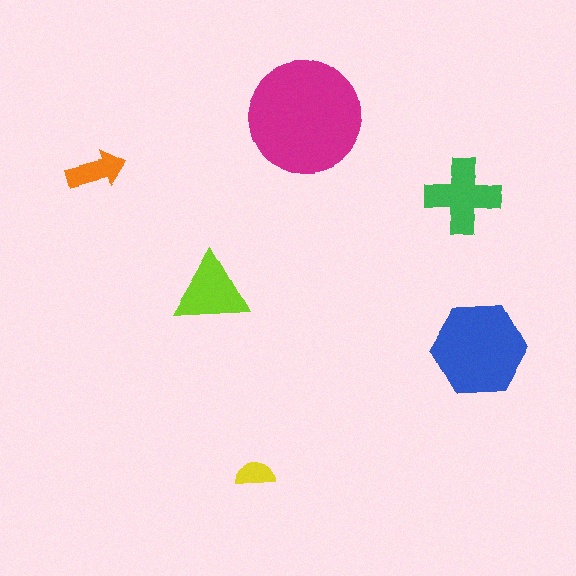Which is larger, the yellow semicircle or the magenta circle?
The magenta circle.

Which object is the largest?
The magenta circle.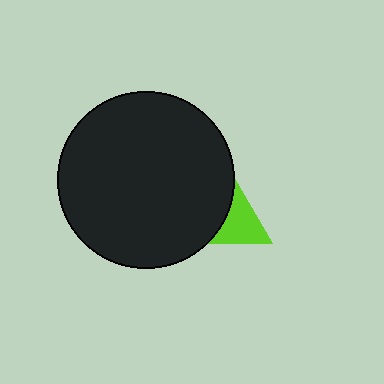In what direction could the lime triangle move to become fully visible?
The lime triangle could move right. That would shift it out from behind the black circle entirely.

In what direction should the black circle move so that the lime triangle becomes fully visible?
The black circle should move left. That is the shortest direction to clear the overlap and leave the lime triangle fully visible.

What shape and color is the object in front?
The object in front is a black circle.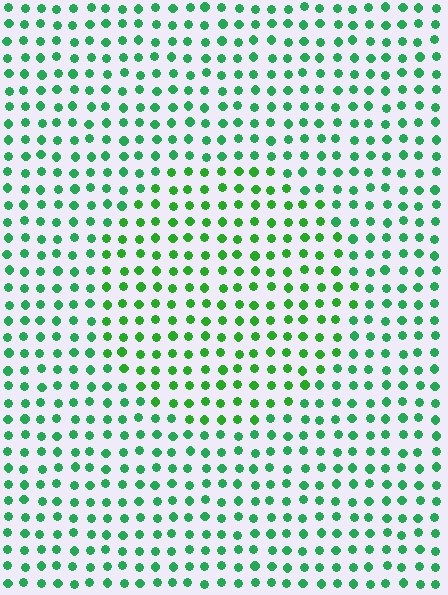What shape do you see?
I see a circle.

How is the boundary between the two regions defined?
The boundary is defined purely by a slight shift in hue (about 22 degrees). Spacing, size, and orientation are identical on both sides.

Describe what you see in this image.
The image is filled with small green elements in a uniform arrangement. A circle-shaped region is visible where the elements are tinted to a slightly different hue, forming a subtle color boundary.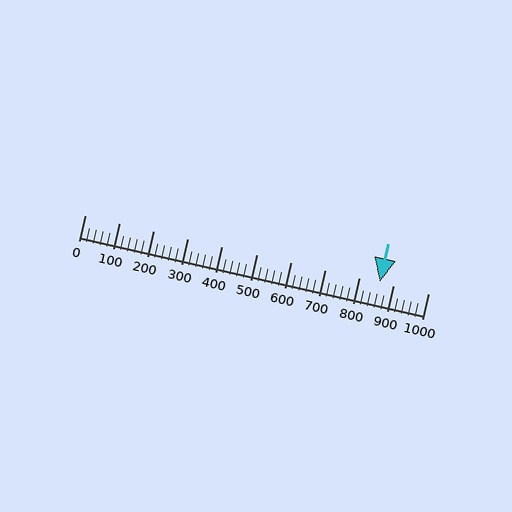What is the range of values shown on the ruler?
The ruler shows values from 0 to 1000.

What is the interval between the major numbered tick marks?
The major tick marks are spaced 100 units apart.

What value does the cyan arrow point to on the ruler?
The cyan arrow points to approximately 860.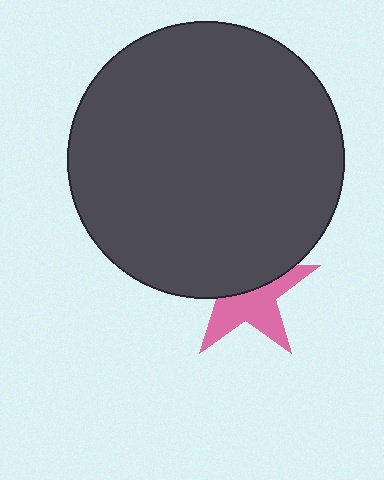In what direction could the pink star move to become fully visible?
The pink star could move down. That would shift it out from behind the dark gray circle entirely.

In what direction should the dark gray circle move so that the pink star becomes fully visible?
The dark gray circle should move up. That is the shortest direction to clear the overlap and leave the pink star fully visible.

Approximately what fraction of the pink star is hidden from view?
Roughly 49% of the pink star is hidden behind the dark gray circle.